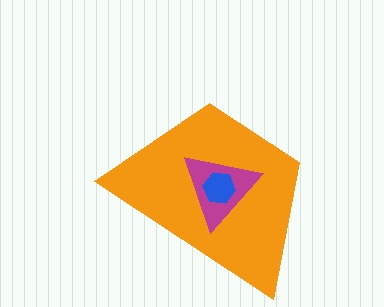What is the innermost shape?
The blue hexagon.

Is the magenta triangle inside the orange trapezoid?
Yes.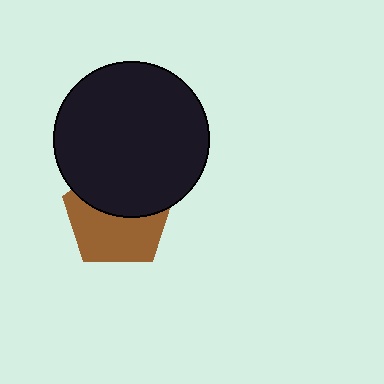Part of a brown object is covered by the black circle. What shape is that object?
It is a pentagon.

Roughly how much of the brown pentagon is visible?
About half of it is visible (roughly 54%).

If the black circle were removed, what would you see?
You would see the complete brown pentagon.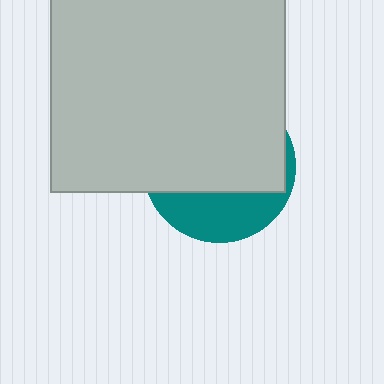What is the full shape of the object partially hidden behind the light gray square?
The partially hidden object is a teal circle.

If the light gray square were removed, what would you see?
You would see the complete teal circle.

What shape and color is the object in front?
The object in front is a light gray square.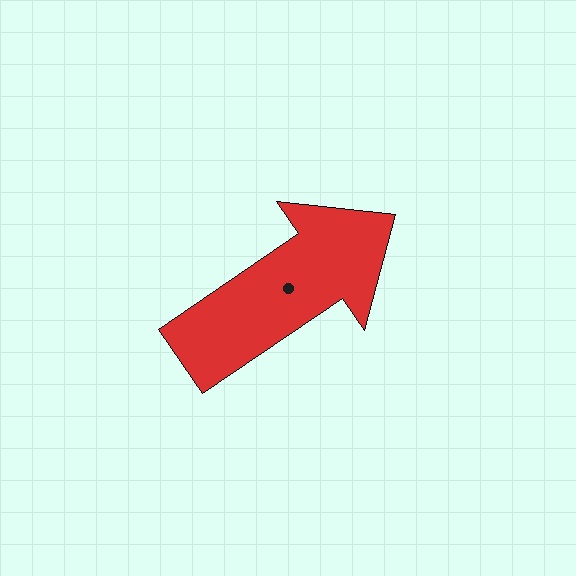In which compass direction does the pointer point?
Northeast.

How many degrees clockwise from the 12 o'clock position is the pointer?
Approximately 56 degrees.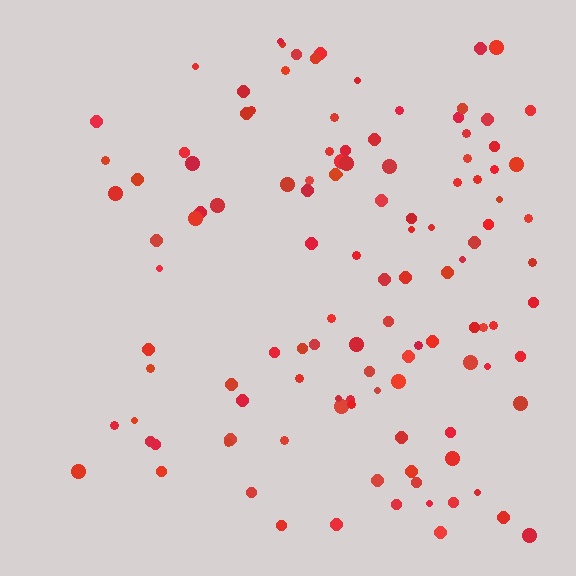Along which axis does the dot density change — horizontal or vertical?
Horizontal.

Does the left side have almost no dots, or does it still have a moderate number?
Still a moderate number, just noticeably fewer than the right.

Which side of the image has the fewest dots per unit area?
The left.